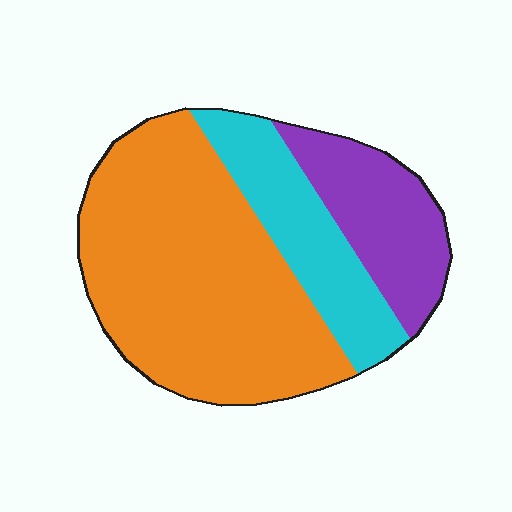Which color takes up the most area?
Orange, at roughly 60%.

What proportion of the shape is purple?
Purple covers 20% of the shape.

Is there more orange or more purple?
Orange.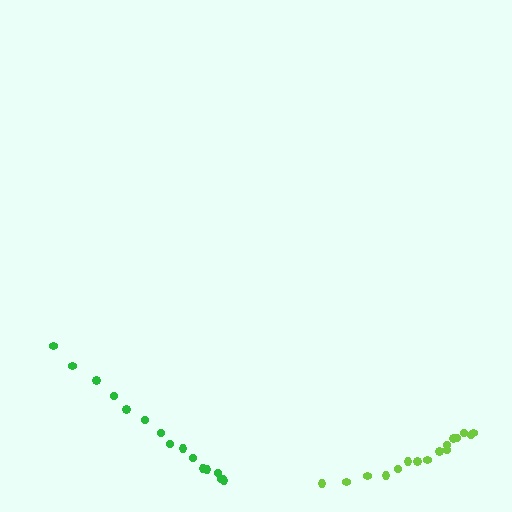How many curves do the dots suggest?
There are 2 distinct paths.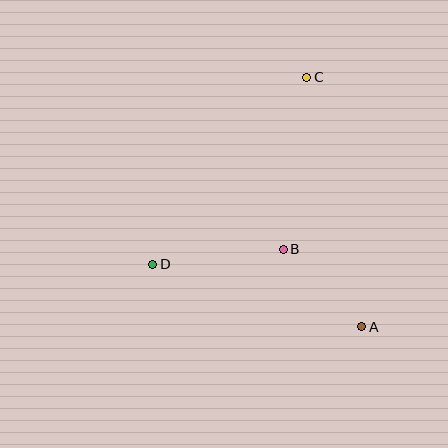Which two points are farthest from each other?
Points A and C are farthest from each other.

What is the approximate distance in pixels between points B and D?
The distance between B and D is approximately 131 pixels.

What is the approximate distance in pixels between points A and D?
The distance between A and D is approximately 218 pixels.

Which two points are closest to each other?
Points A and B are closest to each other.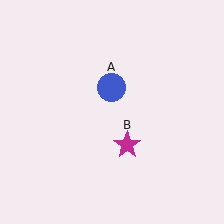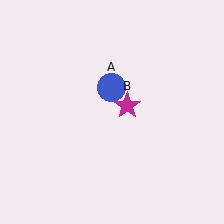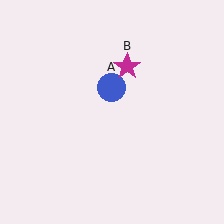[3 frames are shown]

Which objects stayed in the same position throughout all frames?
Blue circle (object A) remained stationary.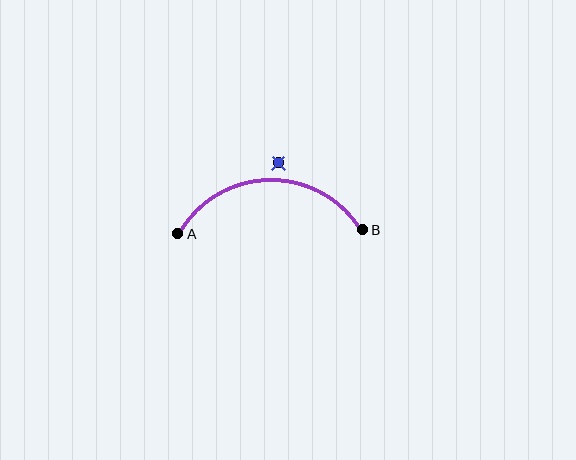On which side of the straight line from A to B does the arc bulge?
The arc bulges above the straight line connecting A and B.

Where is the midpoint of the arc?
The arc midpoint is the point on the curve farthest from the straight line joining A and B. It sits above that line.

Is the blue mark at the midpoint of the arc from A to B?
No — the blue mark does not lie on the arc at all. It sits slightly outside the curve.